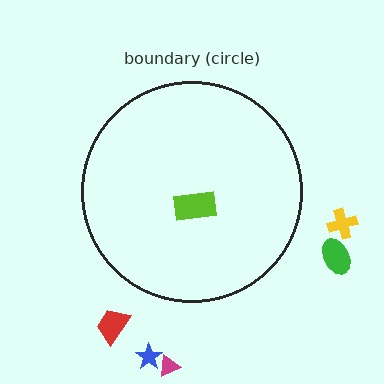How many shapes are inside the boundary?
1 inside, 5 outside.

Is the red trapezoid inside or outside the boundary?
Outside.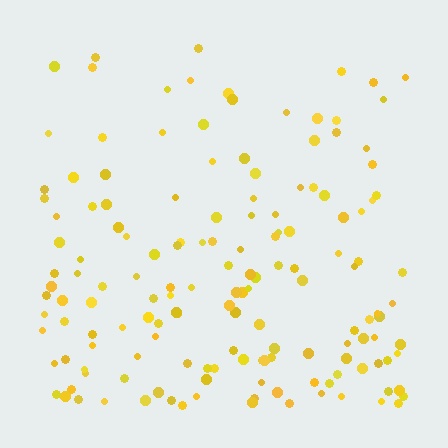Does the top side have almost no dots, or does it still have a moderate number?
Still a moderate number, just noticeably fewer than the bottom.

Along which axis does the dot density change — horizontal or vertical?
Vertical.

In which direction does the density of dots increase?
From top to bottom, with the bottom side densest.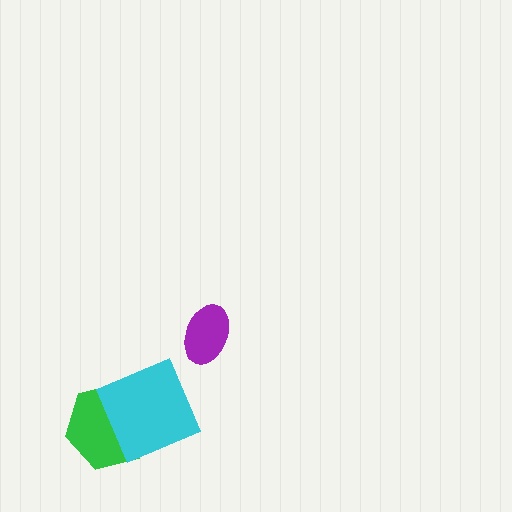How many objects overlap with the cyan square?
1 object overlaps with the cyan square.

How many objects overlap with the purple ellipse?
0 objects overlap with the purple ellipse.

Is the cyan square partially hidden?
No, no other shape covers it.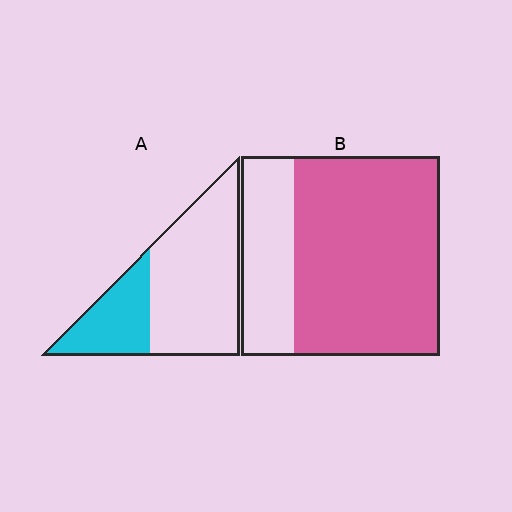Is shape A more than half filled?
No.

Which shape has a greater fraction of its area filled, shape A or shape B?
Shape B.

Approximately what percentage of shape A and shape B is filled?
A is approximately 30% and B is approximately 75%.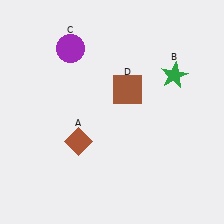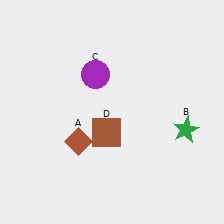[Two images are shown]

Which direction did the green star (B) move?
The green star (B) moved down.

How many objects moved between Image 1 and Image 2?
3 objects moved between the two images.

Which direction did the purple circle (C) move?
The purple circle (C) moved down.